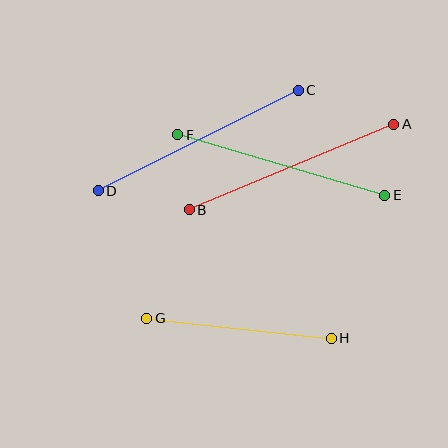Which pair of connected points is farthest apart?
Points C and D are farthest apart.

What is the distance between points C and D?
The distance is approximately 224 pixels.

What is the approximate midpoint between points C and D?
The midpoint is at approximately (198, 140) pixels.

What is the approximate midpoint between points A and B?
The midpoint is at approximately (291, 167) pixels.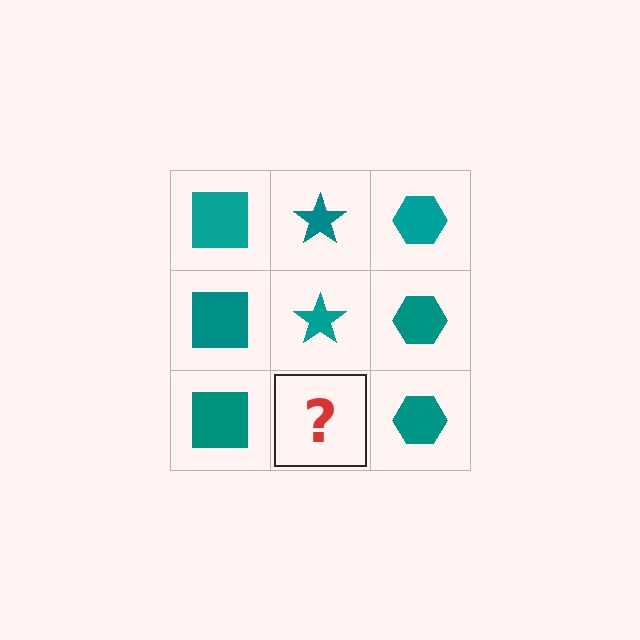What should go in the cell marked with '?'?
The missing cell should contain a teal star.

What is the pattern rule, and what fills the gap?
The rule is that each column has a consistent shape. The gap should be filled with a teal star.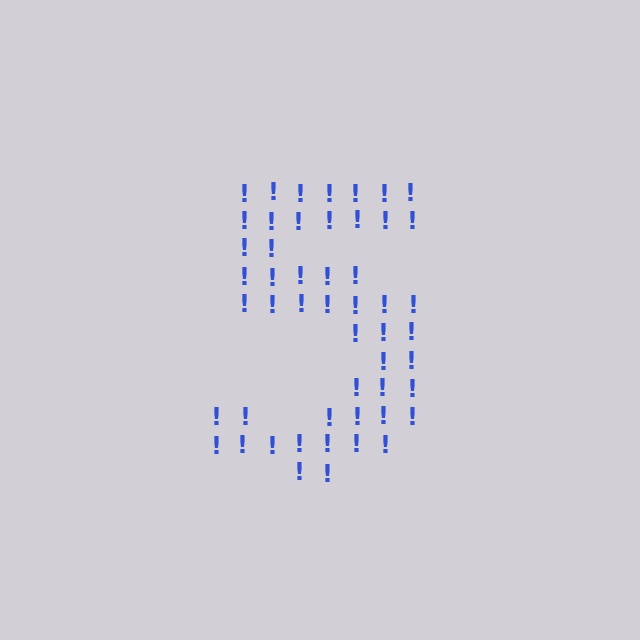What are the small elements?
The small elements are exclamation marks.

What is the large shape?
The large shape is the digit 5.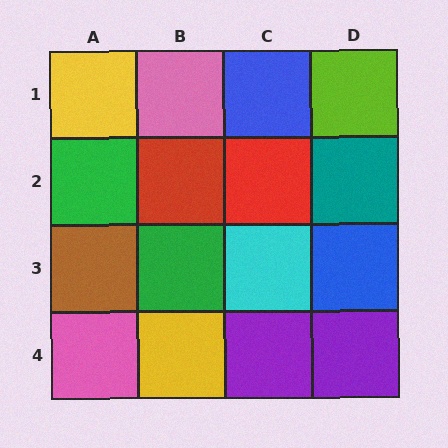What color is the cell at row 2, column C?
Red.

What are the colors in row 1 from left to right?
Yellow, pink, blue, lime.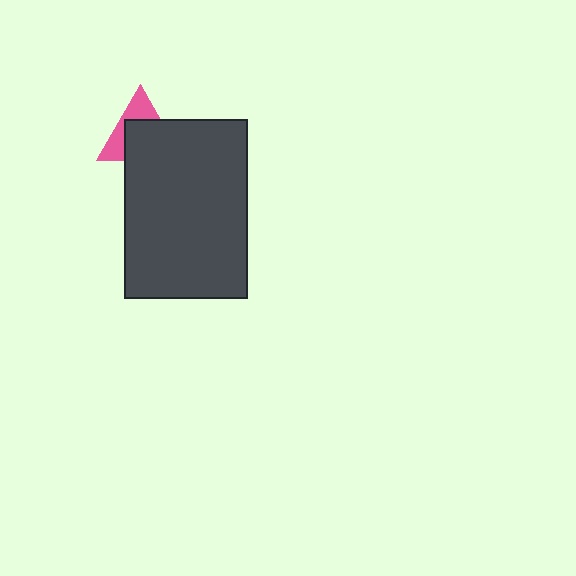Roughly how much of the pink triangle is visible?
A small part of it is visible (roughly 40%).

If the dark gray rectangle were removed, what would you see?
You would see the complete pink triangle.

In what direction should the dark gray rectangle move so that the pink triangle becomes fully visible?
The dark gray rectangle should move down. That is the shortest direction to clear the overlap and leave the pink triangle fully visible.